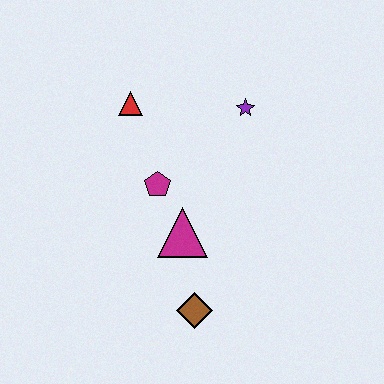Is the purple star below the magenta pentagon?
No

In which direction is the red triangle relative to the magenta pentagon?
The red triangle is above the magenta pentagon.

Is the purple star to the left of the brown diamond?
No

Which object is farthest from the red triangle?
The brown diamond is farthest from the red triangle.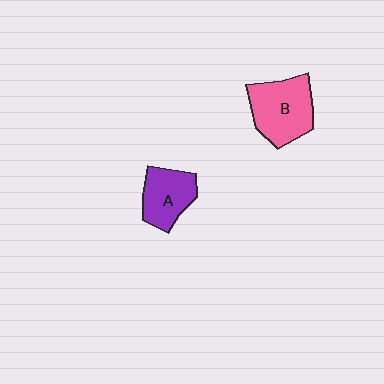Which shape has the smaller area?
Shape A (purple).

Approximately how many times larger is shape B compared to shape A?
Approximately 1.4 times.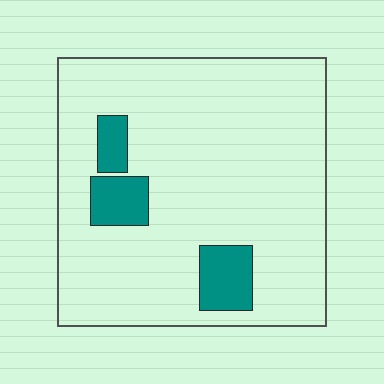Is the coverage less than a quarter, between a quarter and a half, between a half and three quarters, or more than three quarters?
Less than a quarter.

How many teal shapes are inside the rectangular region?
3.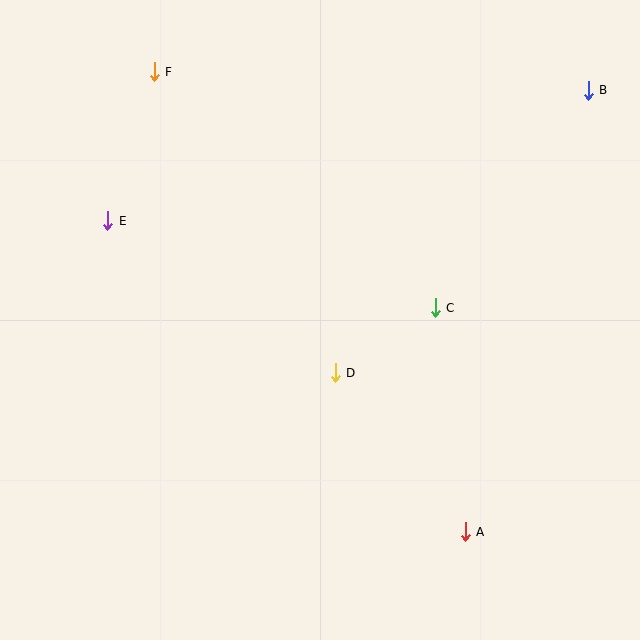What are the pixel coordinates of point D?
Point D is at (335, 373).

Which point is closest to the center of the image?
Point D at (335, 373) is closest to the center.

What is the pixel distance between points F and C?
The distance between F and C is 367 pixels.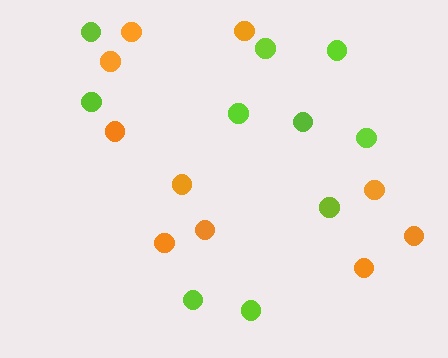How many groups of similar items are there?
There are 2 groups: one group of lime circles (10) and one group of orange circles (10).